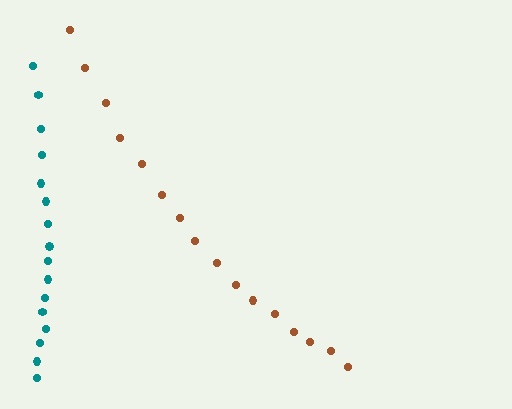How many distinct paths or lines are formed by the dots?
There are 2 distinct paths.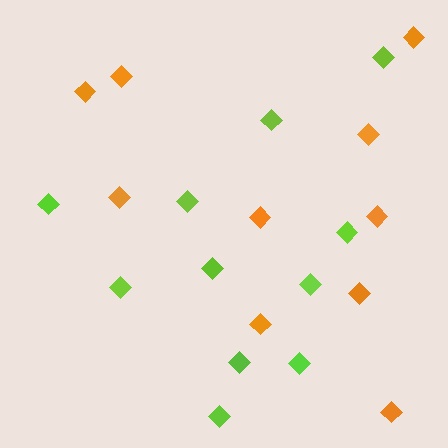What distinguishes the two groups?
There are 2 groups: one group of lime diamonds (11) and one group of orange diamonds (10).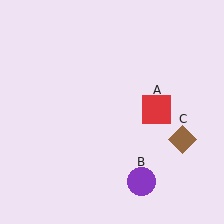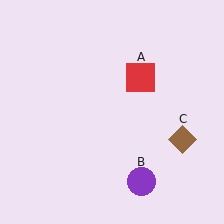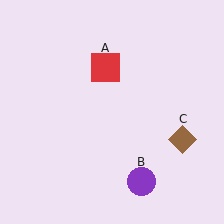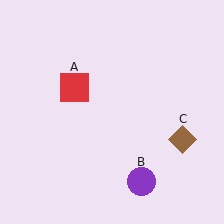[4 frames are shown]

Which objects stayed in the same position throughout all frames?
Purple circle (object B) and brown diamond (object C) remained stationary.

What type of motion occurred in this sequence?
The red square (object A) rotated counterclockwise around the center of the scene.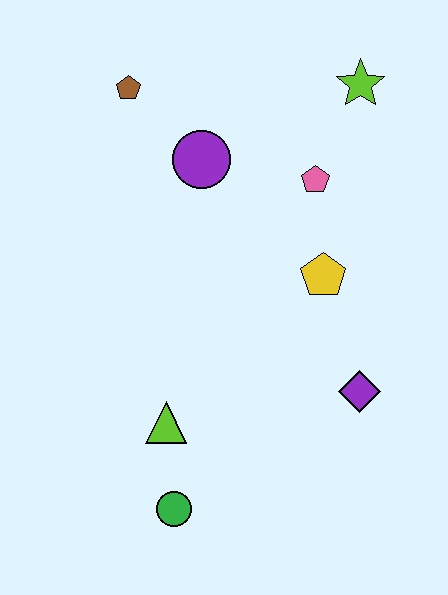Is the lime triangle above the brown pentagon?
No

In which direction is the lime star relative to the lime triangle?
The lime star is above the lime triangle.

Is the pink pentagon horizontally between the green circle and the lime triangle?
No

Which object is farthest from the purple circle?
The green circle is farthest from the purple circle.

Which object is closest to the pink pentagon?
The yellow pentagon is closest to the pink pentagon.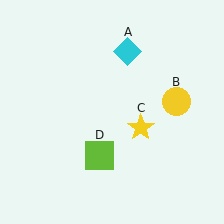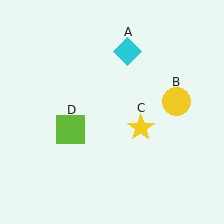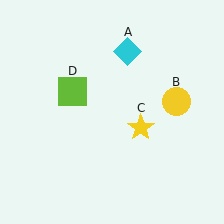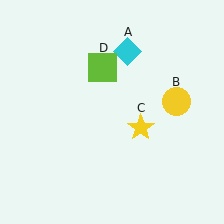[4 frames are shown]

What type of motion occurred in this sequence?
The lime square (object D) rotated clockwise around the center of the scene.